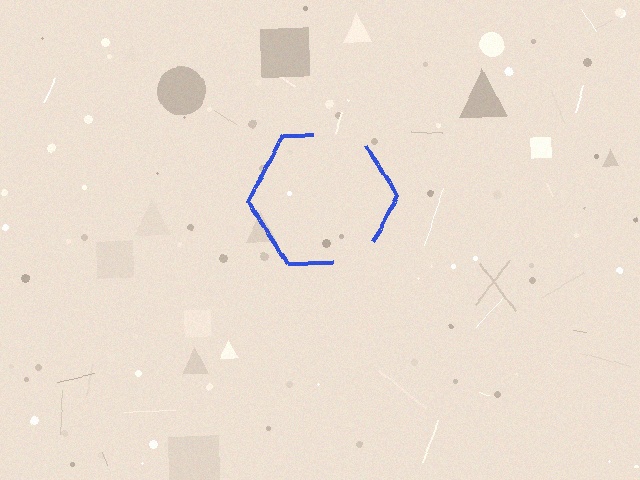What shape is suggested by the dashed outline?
The dashed outline suggests a hexagon.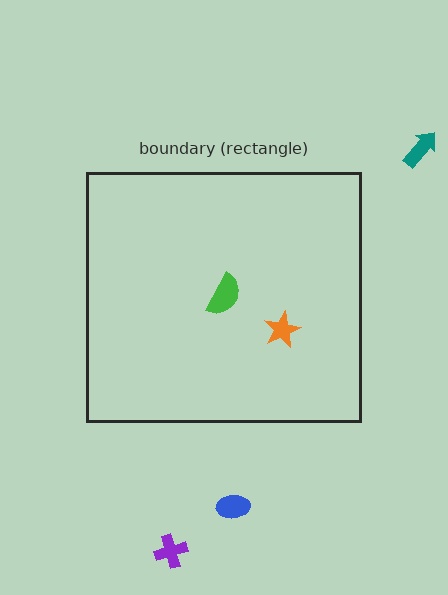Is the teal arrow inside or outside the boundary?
Outside.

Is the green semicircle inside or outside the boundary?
Inside.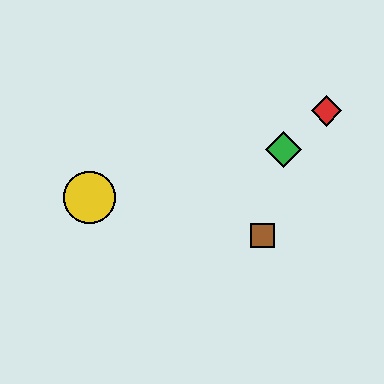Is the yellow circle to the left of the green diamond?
Yes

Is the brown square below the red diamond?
Yes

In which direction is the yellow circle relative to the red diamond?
The yellow circle is to the left of the red diamond.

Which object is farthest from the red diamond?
The yellow circle is farthest from the red diamond.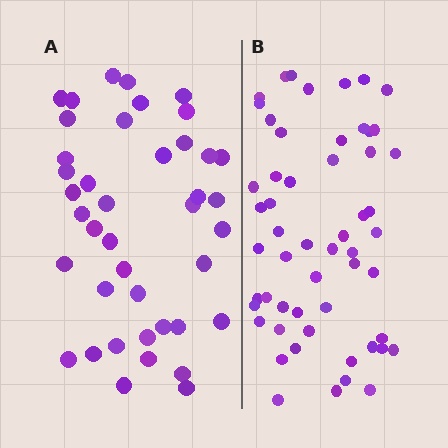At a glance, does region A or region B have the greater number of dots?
Region B (the right region) has more dots.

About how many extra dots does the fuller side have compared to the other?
Region B has approximately 15 more dots than region A.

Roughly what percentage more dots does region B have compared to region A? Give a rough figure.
About 35% more.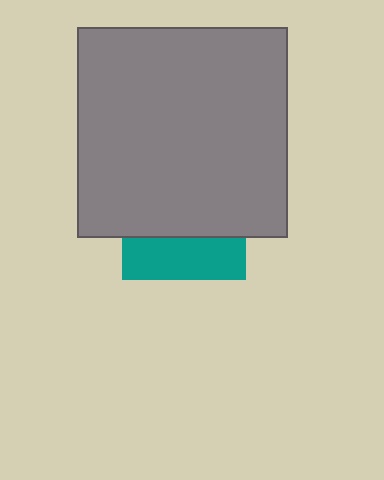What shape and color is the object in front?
The object in front is a gray square.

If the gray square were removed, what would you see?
You would see the complete teal square.